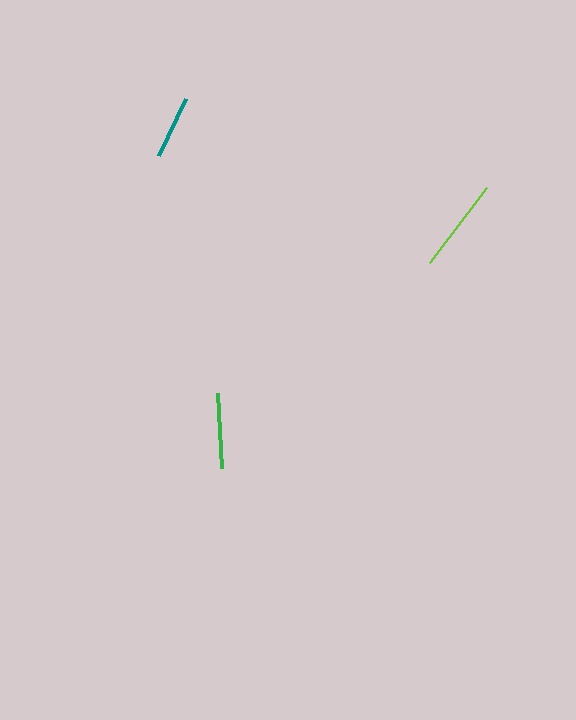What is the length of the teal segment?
The teal segment is approximately 63 pixels long.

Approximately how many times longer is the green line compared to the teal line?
The green line is approximately 1.2 times the length of the teal line.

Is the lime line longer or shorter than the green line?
The lime line is longer than the green line.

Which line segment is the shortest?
The teal line is the shortest at approximately 63 pixels.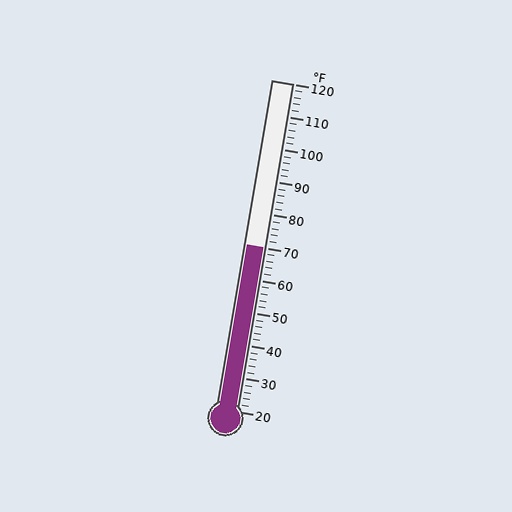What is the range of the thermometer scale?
The thermometer scale ranges from 20°F to 120°F.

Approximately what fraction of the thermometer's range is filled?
The thermometer is filled to approximately 50% of its range.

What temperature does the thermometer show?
The thermometer shows approximately 70°F.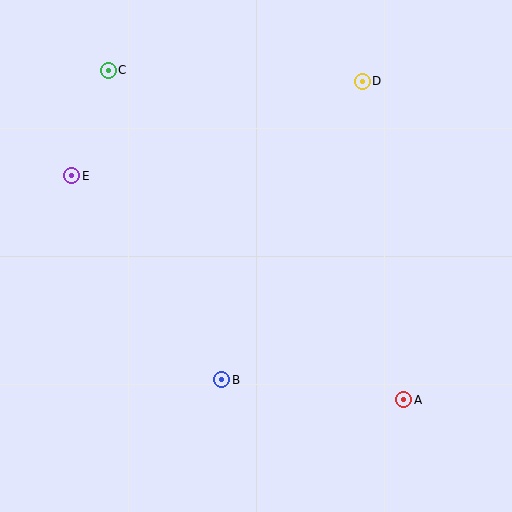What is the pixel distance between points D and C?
The distance between D and C is 254 pixels.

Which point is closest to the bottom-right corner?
Point A is closest to the bottom-right corner.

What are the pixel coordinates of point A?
Point A is at (404, 400).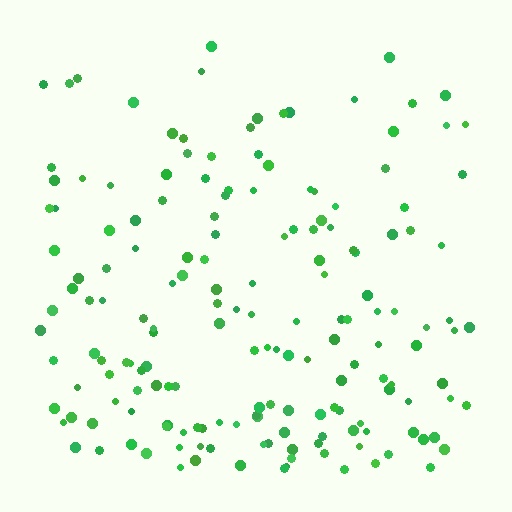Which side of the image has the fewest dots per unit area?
The top.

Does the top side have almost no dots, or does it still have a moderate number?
Still a moderate number, just noticeably fewer than the bottom.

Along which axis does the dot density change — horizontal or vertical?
Vertical.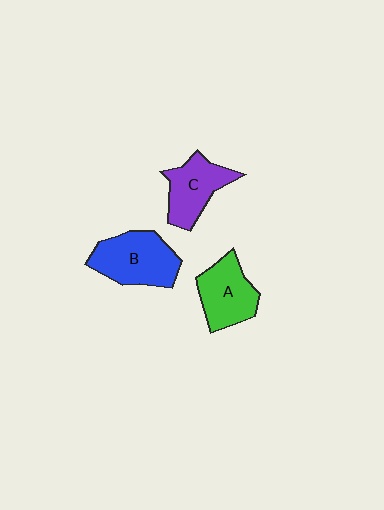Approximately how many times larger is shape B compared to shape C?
Approximately 1.2 times.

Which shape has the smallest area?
Shape C (purple).